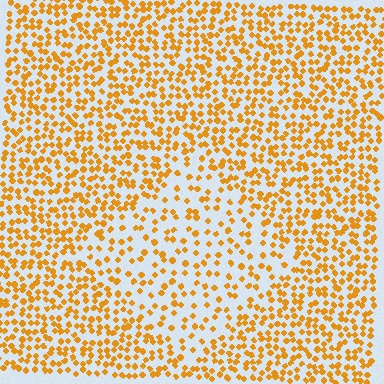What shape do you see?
I see a diamond.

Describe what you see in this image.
The image contains small orange elements arranged at two different densities. A diamond-shaped region is visible where the elements are less densely packed than the surrounding area.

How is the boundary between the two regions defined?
The boundary is defined by a change in element density (approximately 1.9x ratio). All elements are the same color, size, and shape.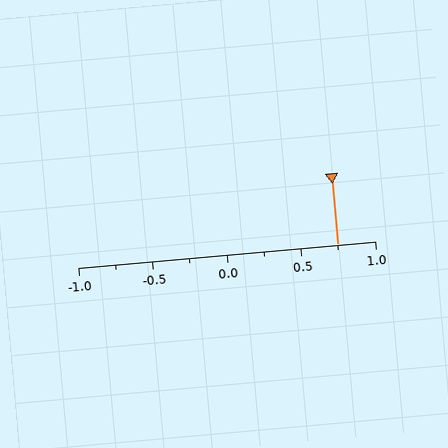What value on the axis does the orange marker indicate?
The marker indicates approximately 0.75.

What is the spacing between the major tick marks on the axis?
The major ticks are spaced 0.5 apart.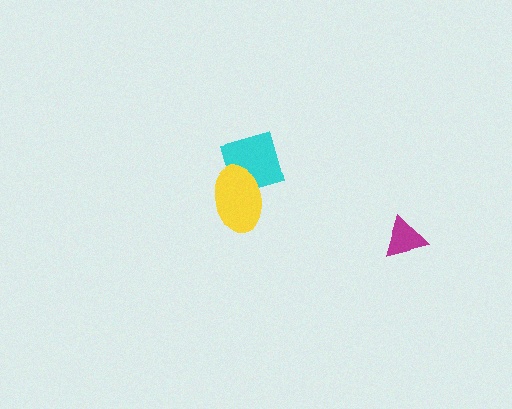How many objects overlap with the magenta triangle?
0 objects overlap with the magenta triangle.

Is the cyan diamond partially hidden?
Yes, it is partially covered by another shape.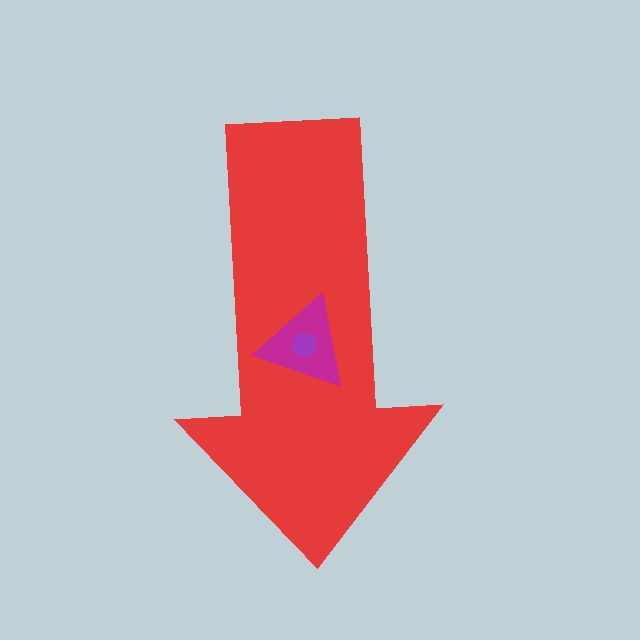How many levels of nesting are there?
3.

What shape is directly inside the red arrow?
The magenta triangle.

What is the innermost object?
The purple pentagon.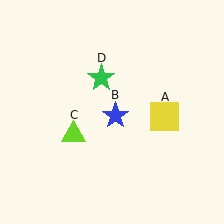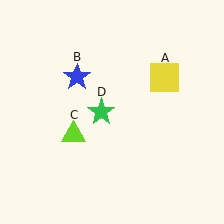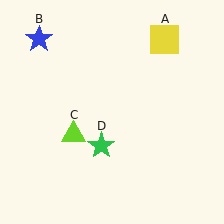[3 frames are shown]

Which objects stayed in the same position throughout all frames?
Lime triangle (object C) remained stationary.